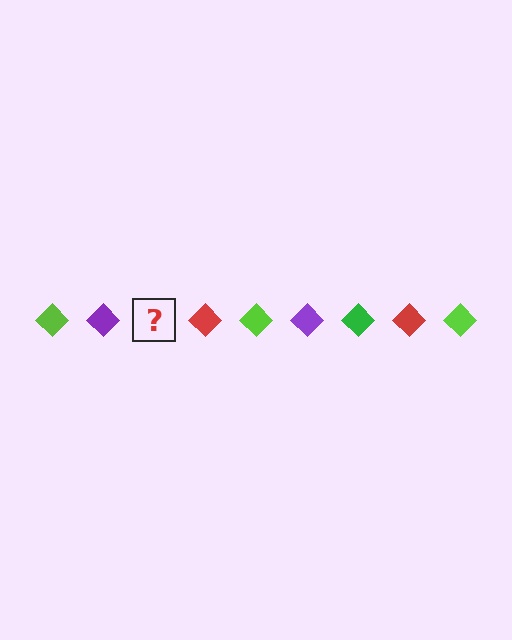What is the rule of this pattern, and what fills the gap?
The rule is that the pattern cycles through lime, purple, green, red diamonds. The gap should be filled with a green diamond.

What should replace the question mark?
The question mark should be replaced with a green diamond.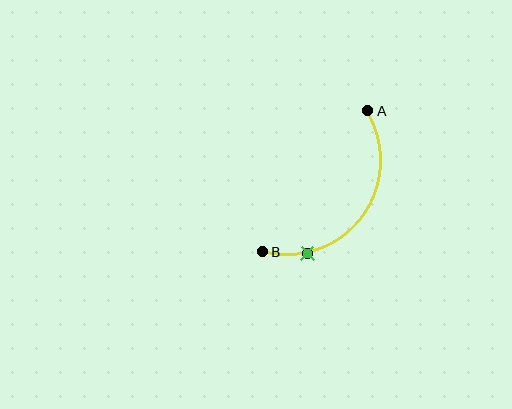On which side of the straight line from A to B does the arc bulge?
The arc bulges below and to the right of the straight line connecting A and B.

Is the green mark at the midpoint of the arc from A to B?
No. The green mark lies on the arc but is closer to endpoint B. The arc midpoint would be at the point on the curve equidistant along the arc from both A and B.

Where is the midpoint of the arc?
The arc midpoint is the point on the curve farthest from the straight line joining A and B. It sits below and to the right of that line.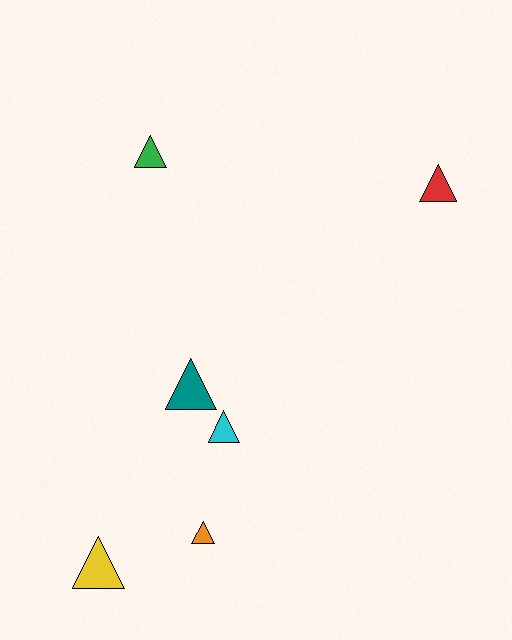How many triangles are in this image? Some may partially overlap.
There are 6 triangles.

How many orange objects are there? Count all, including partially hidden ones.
There is 1 orange object.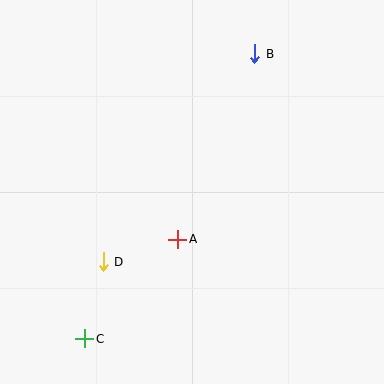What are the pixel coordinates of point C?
Point C is at (85, 339).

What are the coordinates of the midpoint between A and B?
The midpoint between A and B is at (216, 146).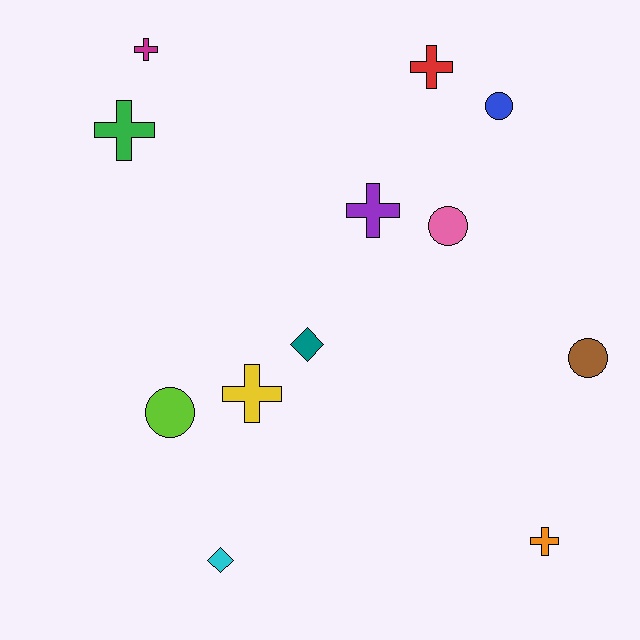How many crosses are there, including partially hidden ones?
There are 6 crosses.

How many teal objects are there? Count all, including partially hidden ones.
There is 1 teal object.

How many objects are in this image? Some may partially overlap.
There are 12 objects.